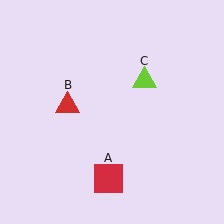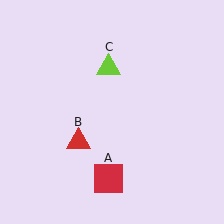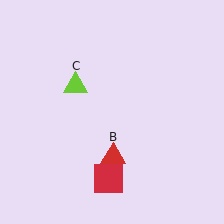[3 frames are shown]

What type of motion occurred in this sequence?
The red triangle (object B), lime triangle (object C) rotated counterclockwise around the center of the scene.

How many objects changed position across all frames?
2 objects changed position: red triangle (object B), lime triangle (object C).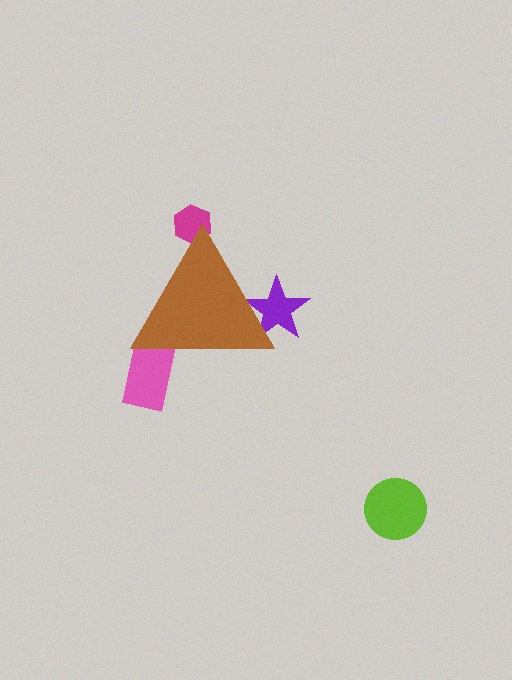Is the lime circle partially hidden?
No, the lime circle is fully visible.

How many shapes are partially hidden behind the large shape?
3 shapes are partially hidden.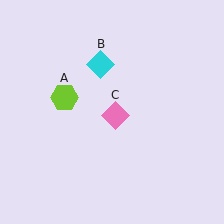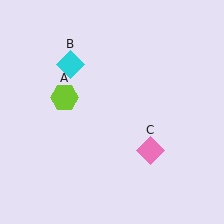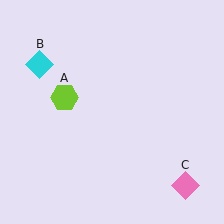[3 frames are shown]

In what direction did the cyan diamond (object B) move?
The cyan diamond (object B) moved left.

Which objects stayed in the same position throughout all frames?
Lime hexagon (object A) remained stationary.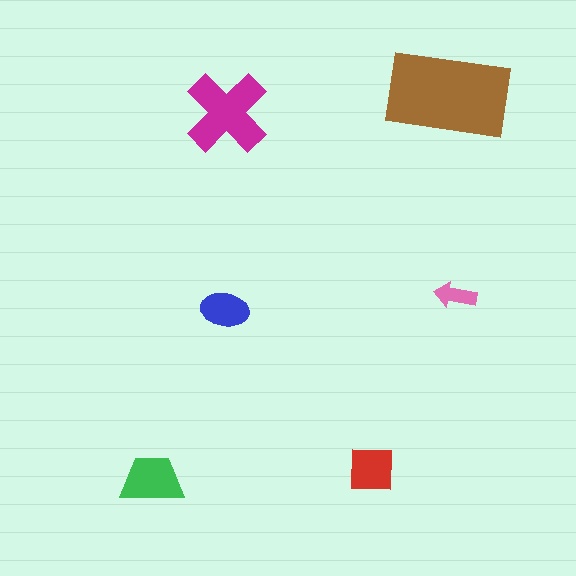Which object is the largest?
The brown rectangle.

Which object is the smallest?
The pink arrow.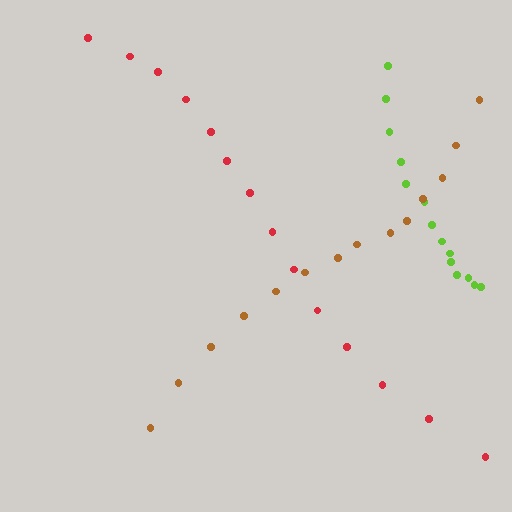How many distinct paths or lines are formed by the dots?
There are 3 distinct paths.